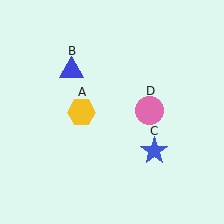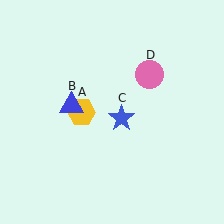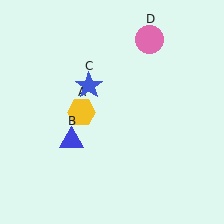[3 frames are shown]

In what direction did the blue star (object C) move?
The blue star (object C) moved up and to the left.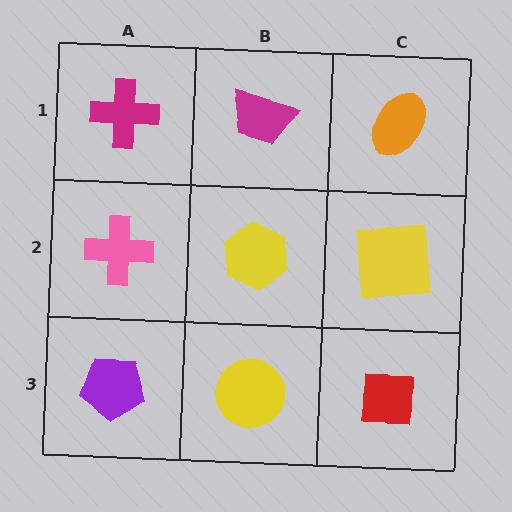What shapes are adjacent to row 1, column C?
A yellow square (row 2, column C), a magenta trapezoid (row 1, column B).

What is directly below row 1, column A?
A pink cross.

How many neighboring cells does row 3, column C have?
2.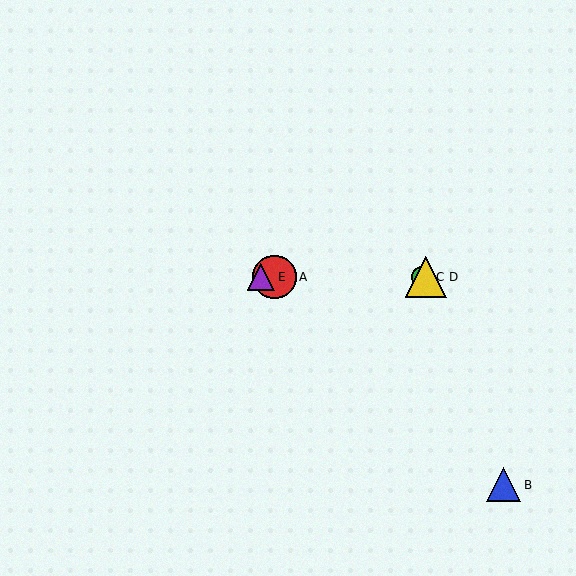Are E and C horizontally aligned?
Yes, both are at y≈277.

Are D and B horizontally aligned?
No, D is at y≈277 and B is at y≈485.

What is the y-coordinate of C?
Object C is at y≈277.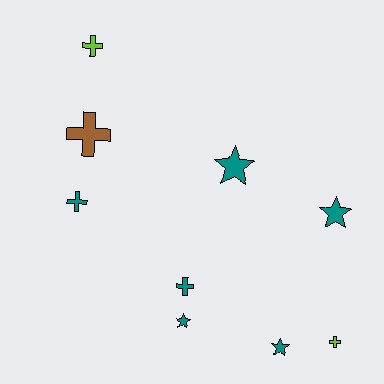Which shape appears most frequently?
Cross, with 5 objects.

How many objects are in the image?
There are 9 objects.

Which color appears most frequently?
Teal, with 6 objects.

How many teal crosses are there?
There are 2 teal crosses.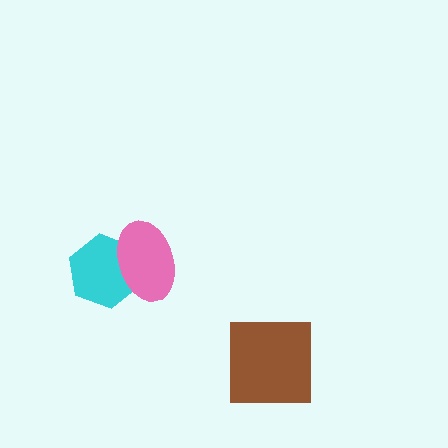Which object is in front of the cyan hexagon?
The pink ellipse is in front of the cyan hexagon.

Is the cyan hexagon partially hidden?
Yes, it is partially covered by another shape.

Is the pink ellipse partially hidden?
No, no other shape covers it.